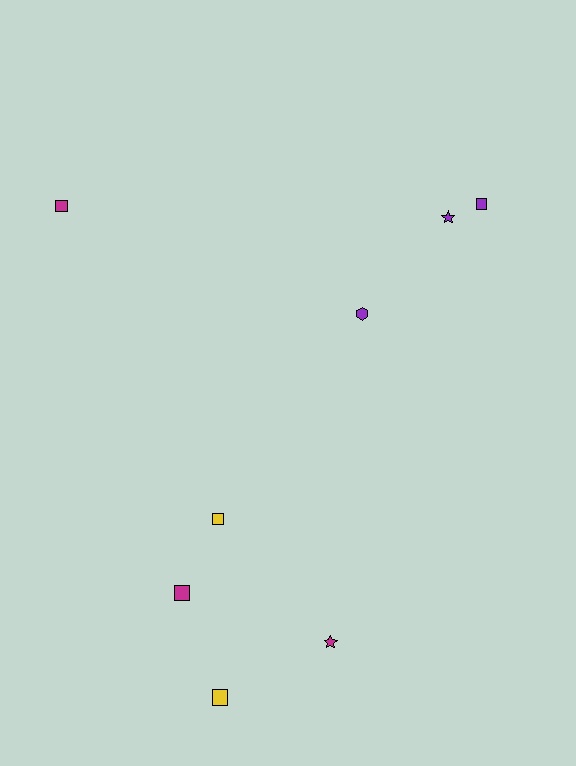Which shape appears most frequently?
Square, with 5 objects.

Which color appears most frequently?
Magenta, with 3 objects.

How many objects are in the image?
There are 8 objects.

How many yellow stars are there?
There are no yellow stars.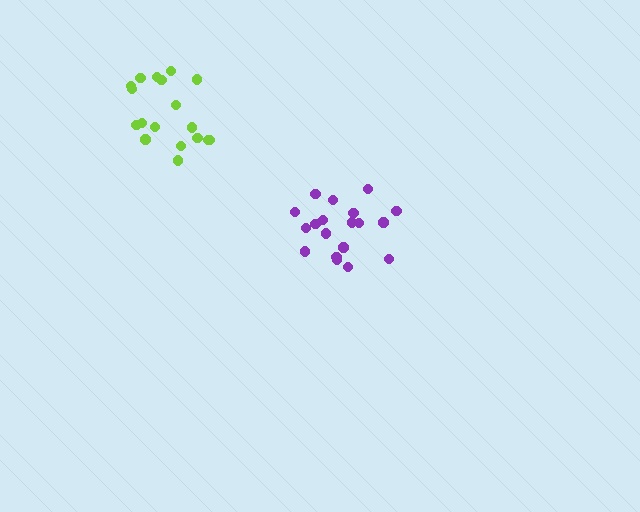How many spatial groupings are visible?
There are 2 spatial groupings.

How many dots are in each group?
Group 1: 19 dots, Group 2: 18 dots (37 total).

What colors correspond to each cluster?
The clusters are colored: purple, lime.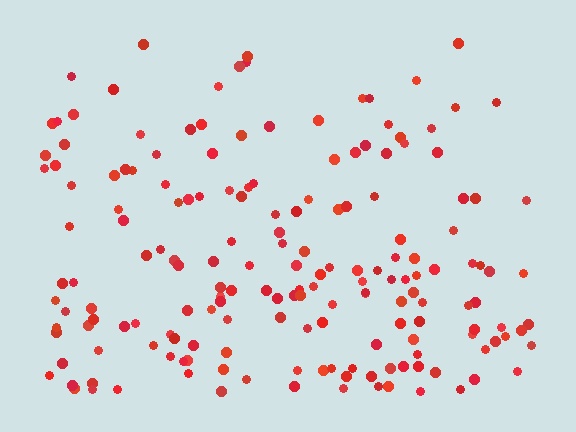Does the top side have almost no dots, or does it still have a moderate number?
Still a moderate number, just noticeably fewer than the bottom.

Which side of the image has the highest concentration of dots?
The bottom.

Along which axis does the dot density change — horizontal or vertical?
Vertical.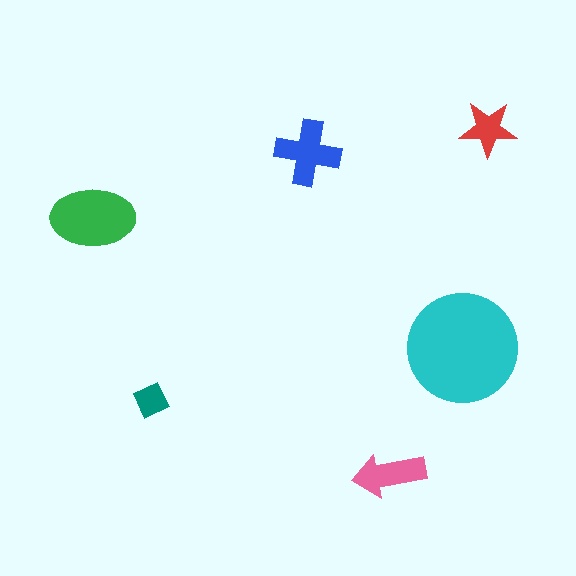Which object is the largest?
The cyan circle.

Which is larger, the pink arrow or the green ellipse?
The green ellipse.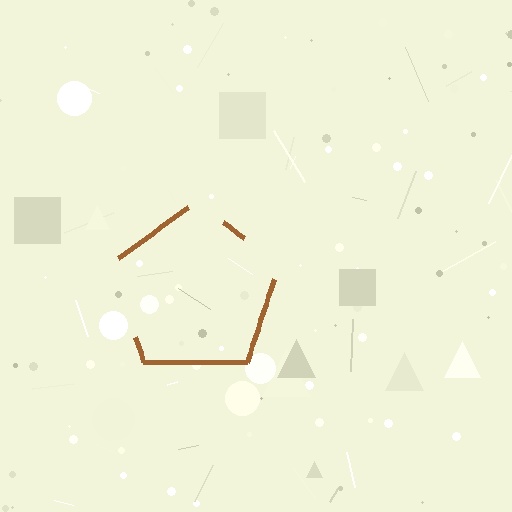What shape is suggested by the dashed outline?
The dashed outline suggests a pentagon.